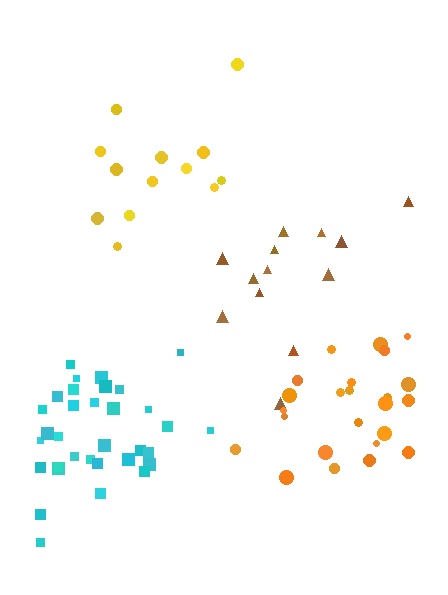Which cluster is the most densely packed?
Cyan.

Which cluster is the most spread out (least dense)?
Yellow.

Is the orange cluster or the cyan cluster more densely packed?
Cyan.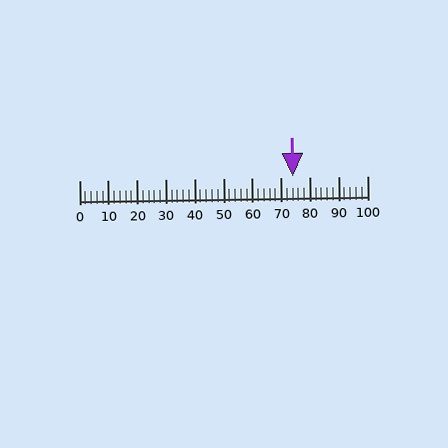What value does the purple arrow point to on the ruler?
The purple arrow points to approximately 74.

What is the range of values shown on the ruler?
The ruler shows values from 0 to 100.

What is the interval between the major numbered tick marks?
The major tick marks are spaced 10 units apart.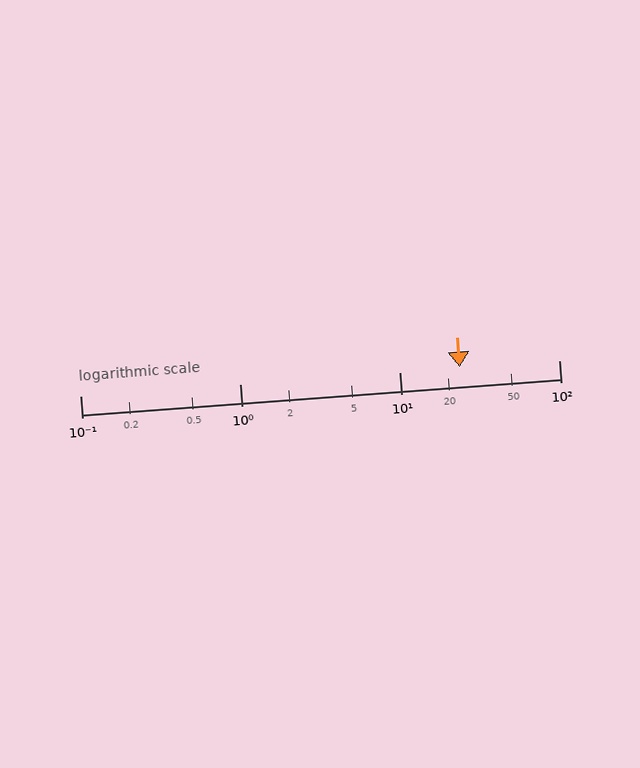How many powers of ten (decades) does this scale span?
The scale spans 3 decades, from 0.1 to 100.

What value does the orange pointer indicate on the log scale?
The pointer indicates approximately 24.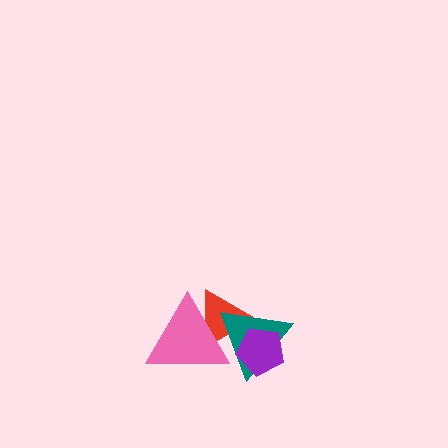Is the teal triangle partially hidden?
Yes, it is partially covered by another shape.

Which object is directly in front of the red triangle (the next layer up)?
The teal triangle is directly in front of the red triangle.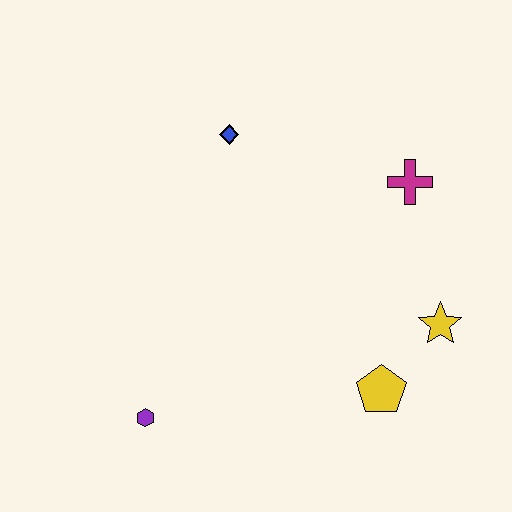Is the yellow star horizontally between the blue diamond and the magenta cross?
No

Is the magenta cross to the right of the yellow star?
No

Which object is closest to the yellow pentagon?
The yellow star is closest to the yellow pentagon.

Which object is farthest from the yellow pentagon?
The blue diamond is farthest from the yellow pentagon.